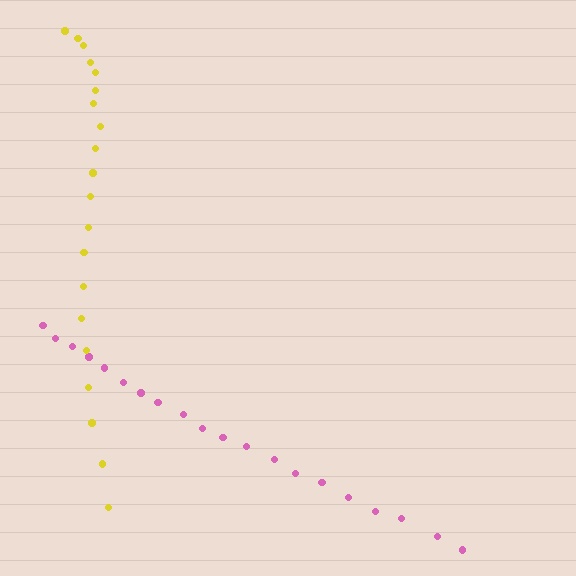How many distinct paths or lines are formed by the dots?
There are 2 distinct paths.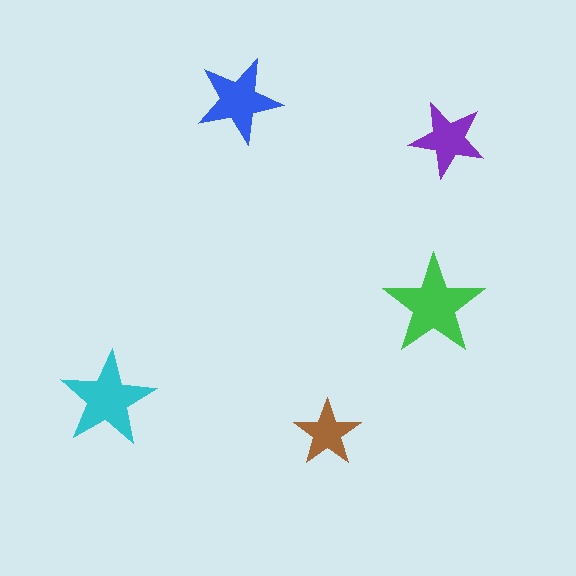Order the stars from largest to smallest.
the green one, the cyan one, the blue one, the purple one, the brown one.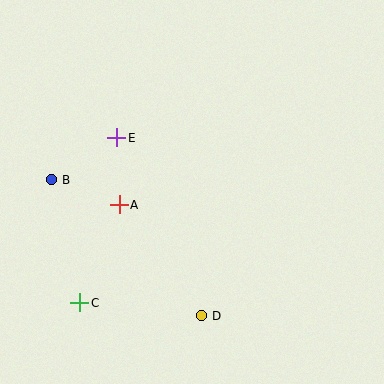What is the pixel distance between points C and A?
The distance between C and A is 106 pixels.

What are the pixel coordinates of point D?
Point D is at (201, 316).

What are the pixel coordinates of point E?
Point E is at (117, 138).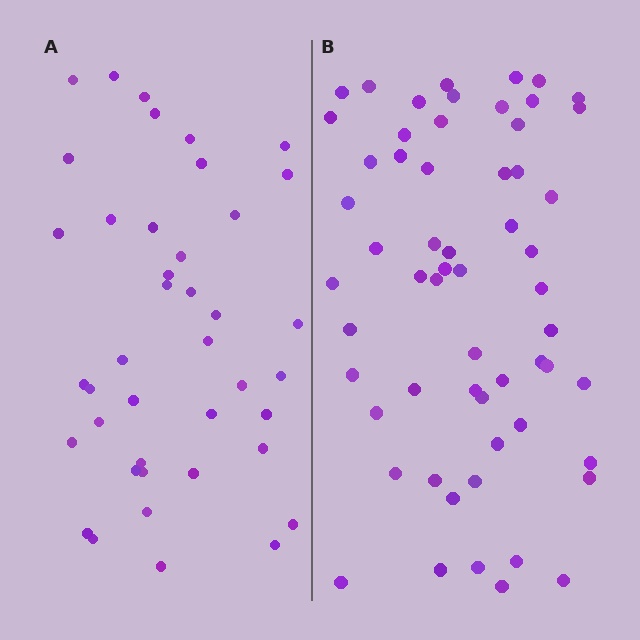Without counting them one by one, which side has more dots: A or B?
Region B (the right region) has more dots.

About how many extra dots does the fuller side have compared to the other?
Region B has approximately 20 more dots than region A.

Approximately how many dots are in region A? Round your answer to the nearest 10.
About 40 dots. (The exact count is 41, which rounds to 40.)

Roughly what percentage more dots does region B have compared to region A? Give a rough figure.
About 45% more.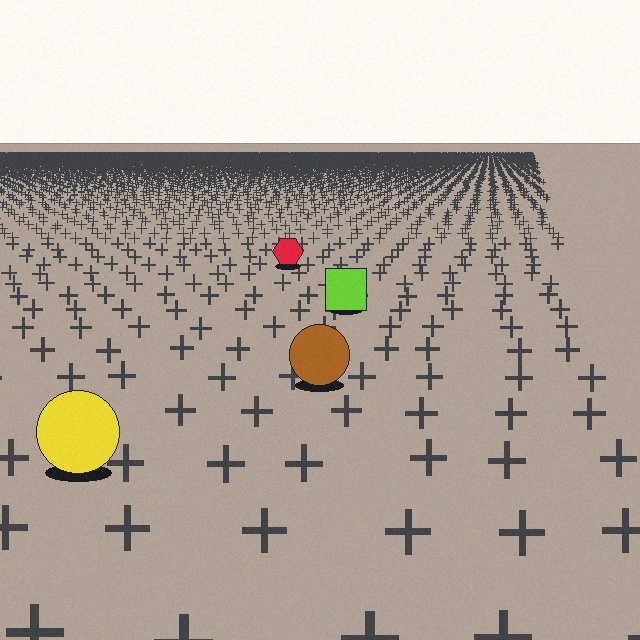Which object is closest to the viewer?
The yellow circle is closest. The texture marks near it are larger and more spread out.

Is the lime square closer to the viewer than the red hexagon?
Yes. The lime square is closer — you can tell from the texture gradient: the ground texture is coarser near it.